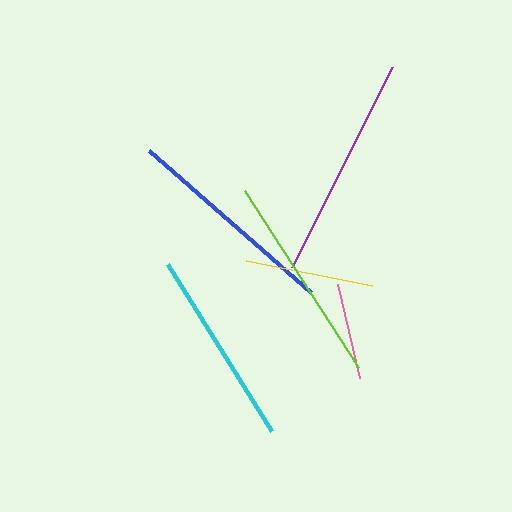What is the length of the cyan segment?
The cyan segment is approximately 197 pixels long.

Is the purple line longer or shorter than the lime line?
The purple line is longer than the lime line.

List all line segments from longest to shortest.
From longest to shortest: purple, blue, lime, cyan, yellow, pink.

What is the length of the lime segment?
The lime segment is approximately 211 pixels long.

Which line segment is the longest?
The purple line is the longest at approximately 224 pixels.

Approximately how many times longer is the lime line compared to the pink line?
The lime line is approximately 2.2 times the length of the pink line.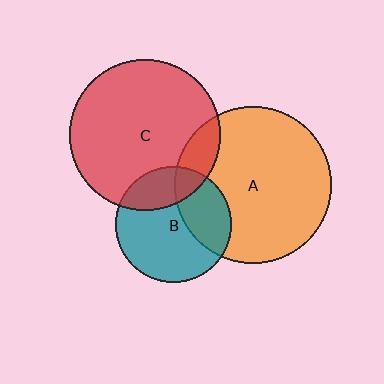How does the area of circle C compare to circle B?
Approximately 1.7 times.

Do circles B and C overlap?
Yes.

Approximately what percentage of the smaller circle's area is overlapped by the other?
Approximately 25%.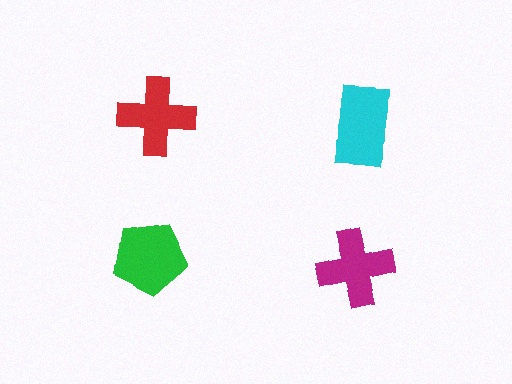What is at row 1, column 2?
A cyan rectangle.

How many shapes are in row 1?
2 shapes.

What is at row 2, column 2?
A magenta cross.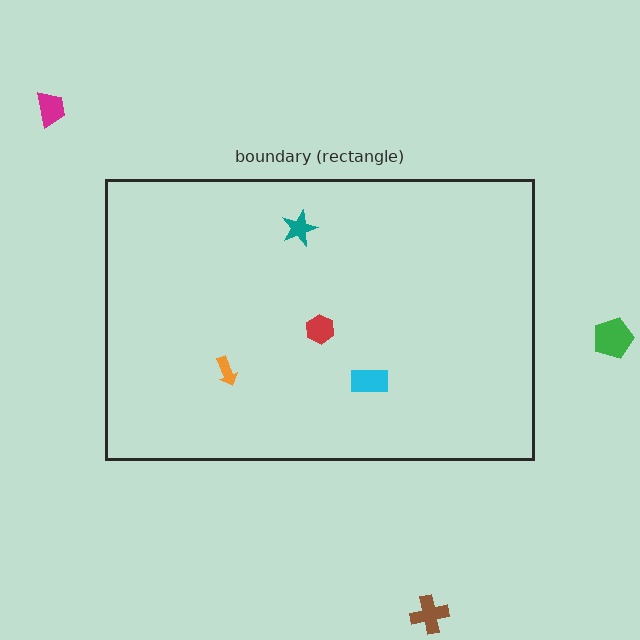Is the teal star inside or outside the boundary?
Inside.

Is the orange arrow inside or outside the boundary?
Inside.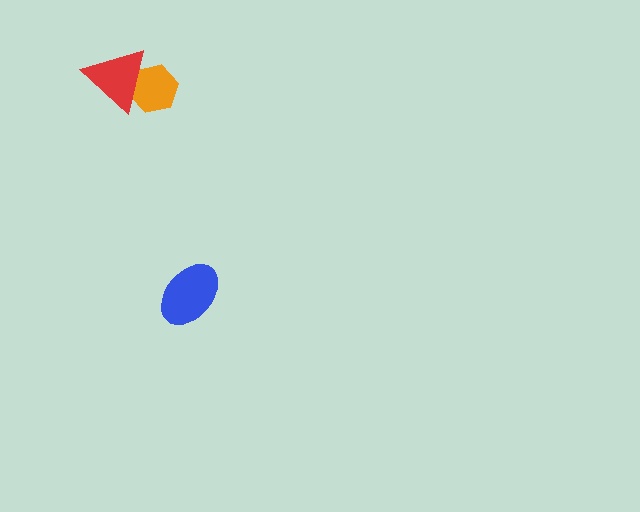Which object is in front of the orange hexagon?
The red triangle is in front of the orange hexagon.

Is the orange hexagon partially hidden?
Yes, it is partially covered by another shape.